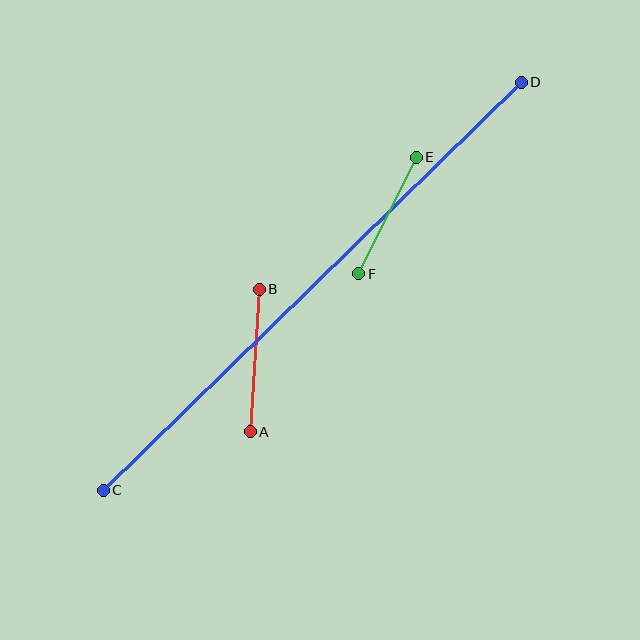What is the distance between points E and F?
The distance is approximately 130 pixels.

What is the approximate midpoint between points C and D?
The midpoint is at approximately (312, 286) pixels.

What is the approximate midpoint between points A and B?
The midpoint is at approximately (255, 360) pixels.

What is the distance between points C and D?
The distance is approximately 584 pixels.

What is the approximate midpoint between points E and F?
The midpoint is at approximately (387, 215) pixels.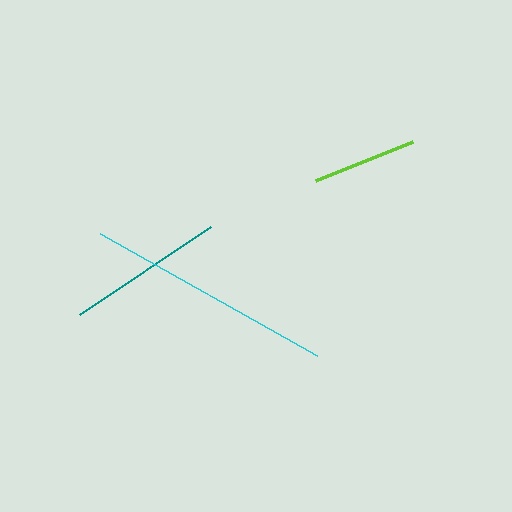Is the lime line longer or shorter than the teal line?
The teal line is longer than the lime line.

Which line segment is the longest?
The cyan line is the longest at approximately 248 pixels.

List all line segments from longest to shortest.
From longest to shortest: cyan, teal, lime.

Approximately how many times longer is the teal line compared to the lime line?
The teal line is approximately 1.5 times the length of the lime line.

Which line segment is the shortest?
The lime line is the shortest at approximately 105 pixels.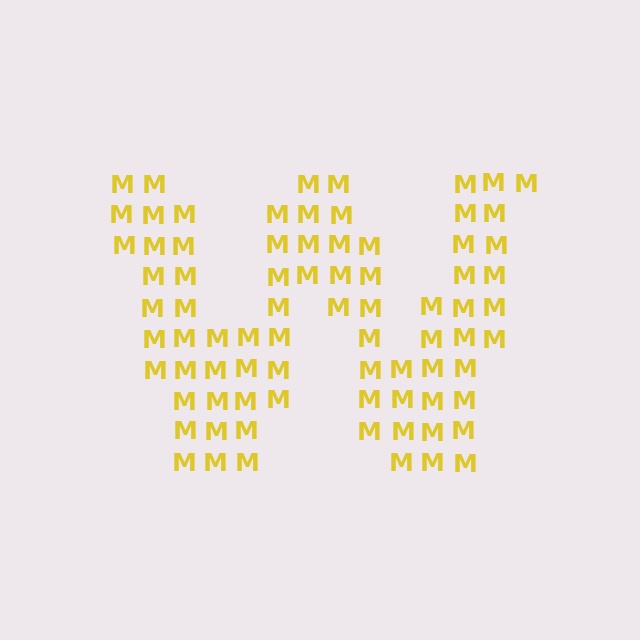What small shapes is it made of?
It is made of small letter M's.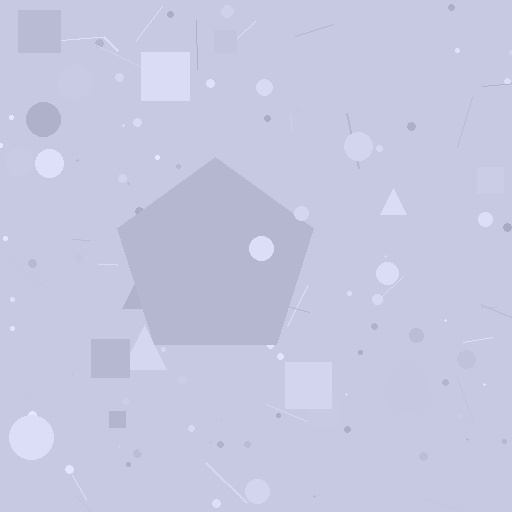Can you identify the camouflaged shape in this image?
The camouflaged shape is a pentagon.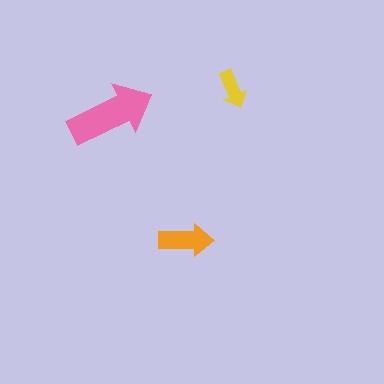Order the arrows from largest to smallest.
the pink one, the orange one, the yellow one.